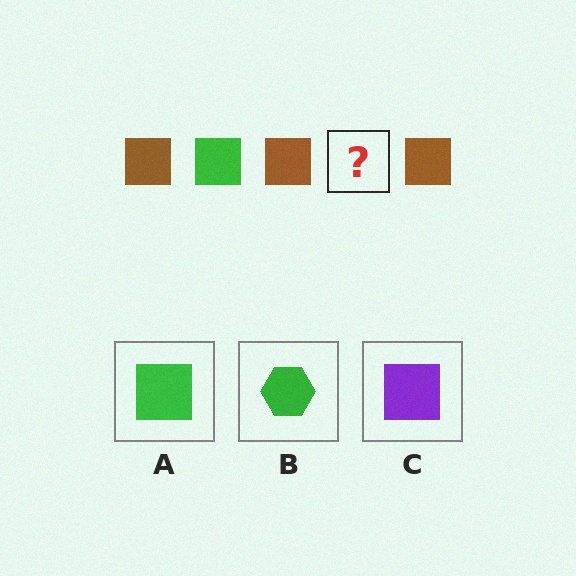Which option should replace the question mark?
Option A.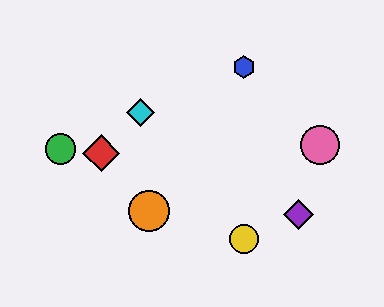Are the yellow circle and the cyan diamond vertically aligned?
No, the yellow circle is at x≈244 and the cyan diamond is at x≈141.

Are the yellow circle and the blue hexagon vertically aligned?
Yes, both are at x≈244.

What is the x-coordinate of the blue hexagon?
The blue hexagon is at x≈244.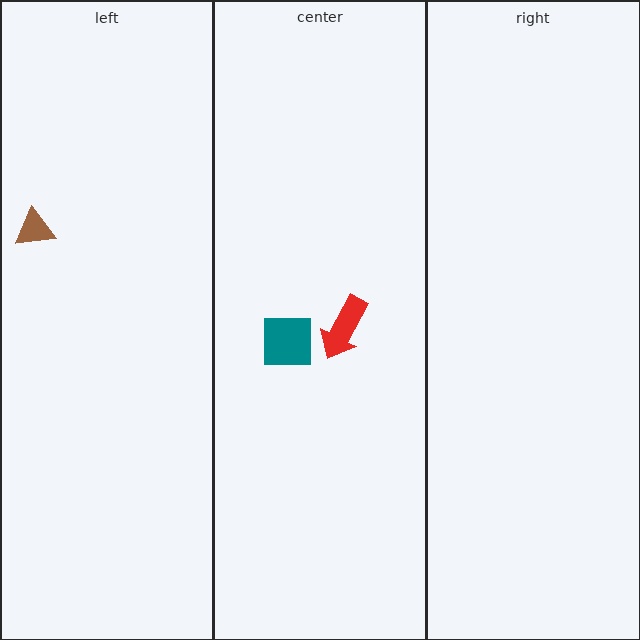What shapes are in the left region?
The brown triangle.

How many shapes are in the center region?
2.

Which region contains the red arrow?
The center region.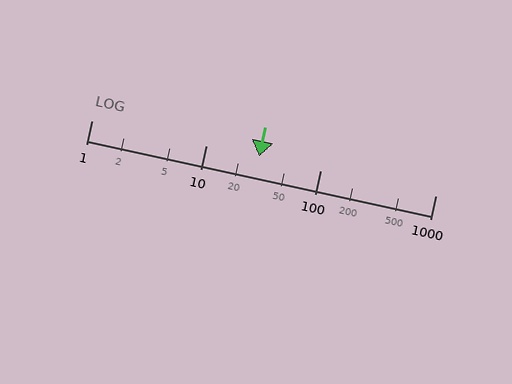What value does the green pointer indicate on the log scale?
The pointer indicates approximately 29.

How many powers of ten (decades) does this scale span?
The scale spans 3 decades, from 1 to 1000.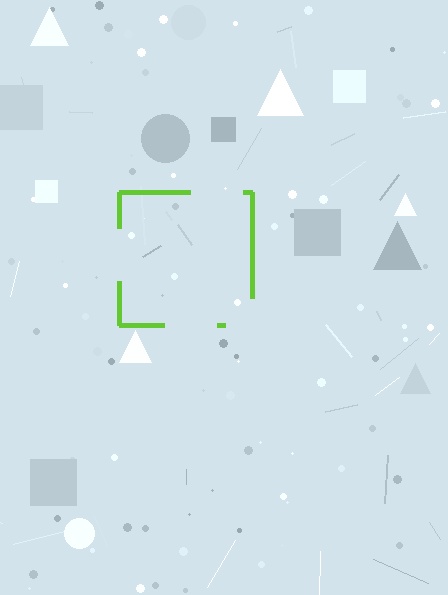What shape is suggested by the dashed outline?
The dashed outline suggests a square.